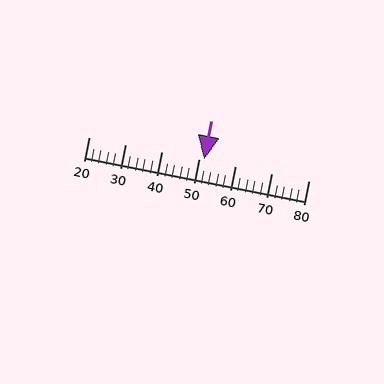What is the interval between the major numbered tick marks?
The major tick marks are spaced 10 units apart.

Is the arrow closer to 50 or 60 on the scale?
The arrow is closer to 50.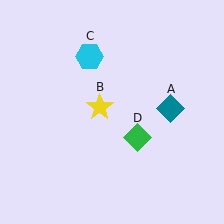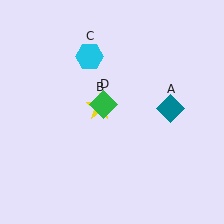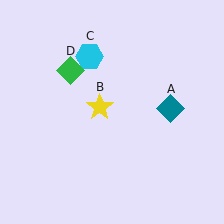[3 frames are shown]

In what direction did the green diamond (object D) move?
The green diamond (object D) moved up and to the left.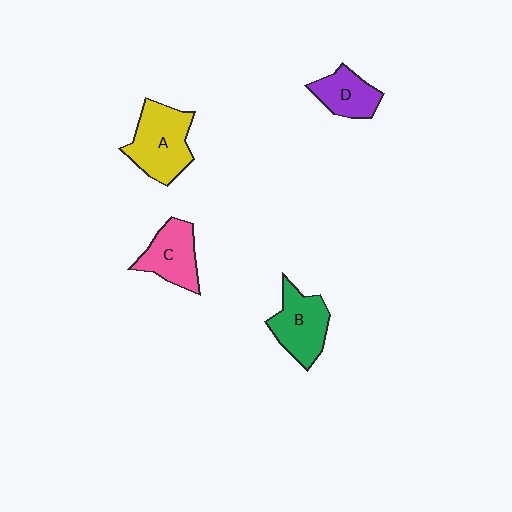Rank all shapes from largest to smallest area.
From largest to smallest: A (yellow), B (green), C (pink), D (purple).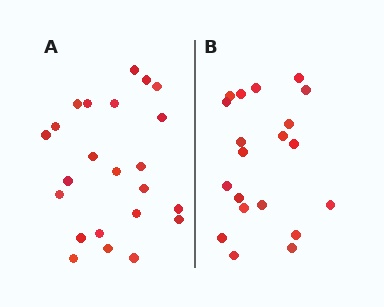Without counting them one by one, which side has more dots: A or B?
Region A (the left region) has more dots.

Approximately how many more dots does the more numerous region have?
Region A has just a few more — roughly 2 or 3 more dots than region B.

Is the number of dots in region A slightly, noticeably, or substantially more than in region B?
Region A has only slightly more — the two regions are fairly close. The ratio is roughly 1.1 to 1.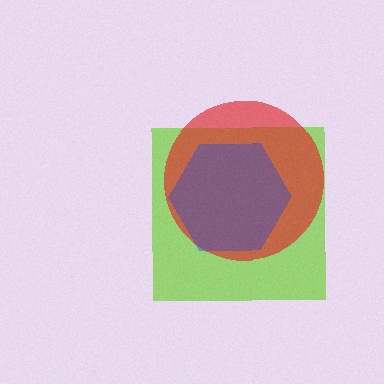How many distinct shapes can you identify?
There are 3 distinct shapes: a lime square, a red circle, a blue hexagon.